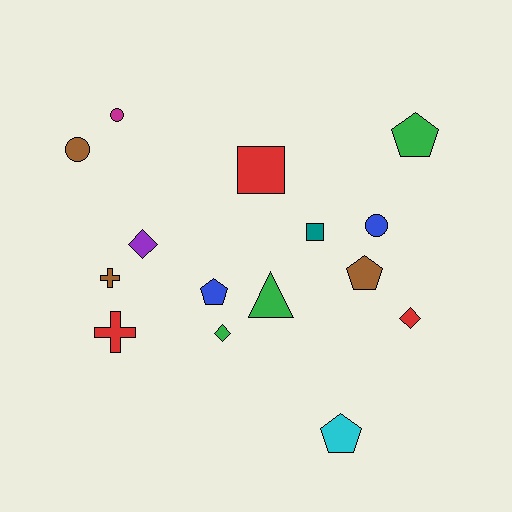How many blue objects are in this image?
There are 2 blue objects.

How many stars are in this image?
There are no stars.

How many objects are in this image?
There are 15 objects.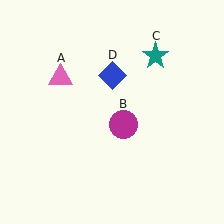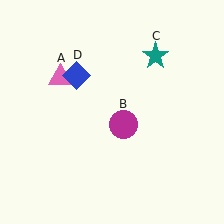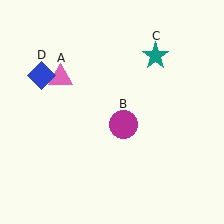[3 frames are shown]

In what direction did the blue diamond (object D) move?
The blue diamond (object D) moved left.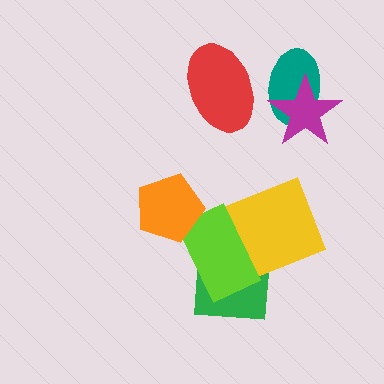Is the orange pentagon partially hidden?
No, no other shape covers it.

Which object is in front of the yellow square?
The lime rectangle is in front of the yellow square.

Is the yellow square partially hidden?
Yes, it is partially covered by another shape.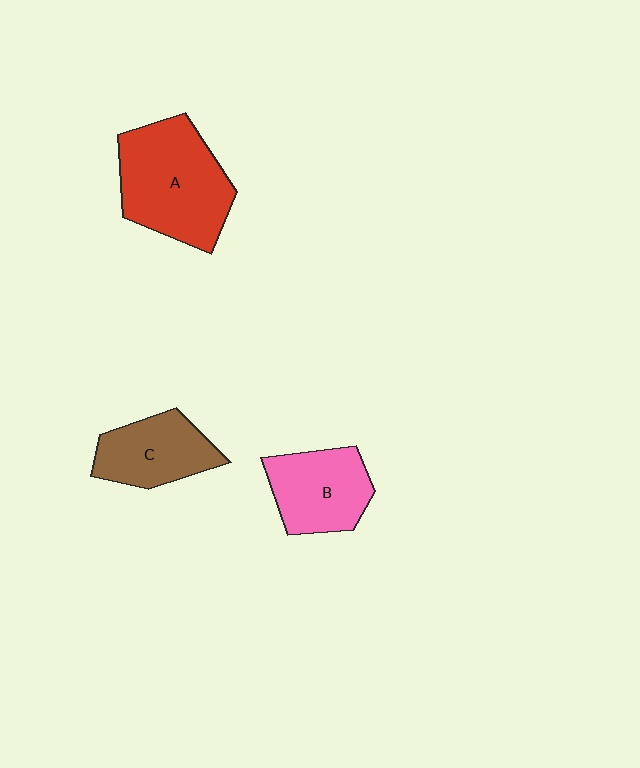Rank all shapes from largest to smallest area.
From largest to smallest: A (red), B (pink), C (brown).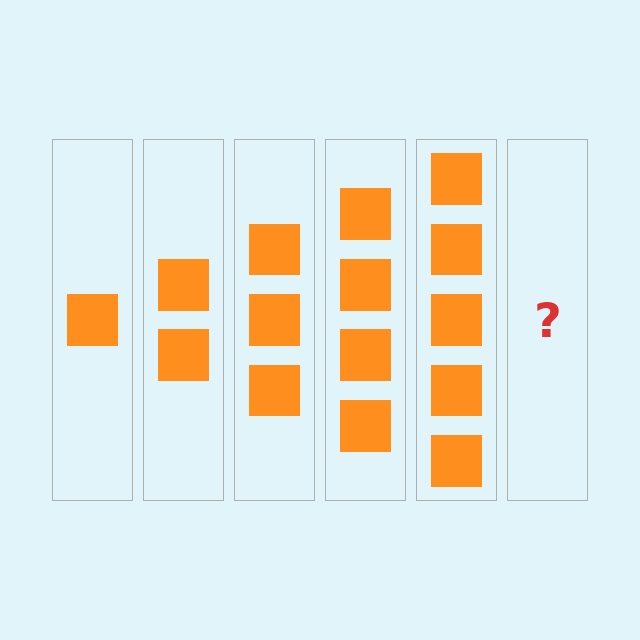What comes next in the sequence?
The next element should be 6 squares.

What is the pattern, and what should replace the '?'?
The pattern is that each step adds one more square. The '?' should be 6 squares.